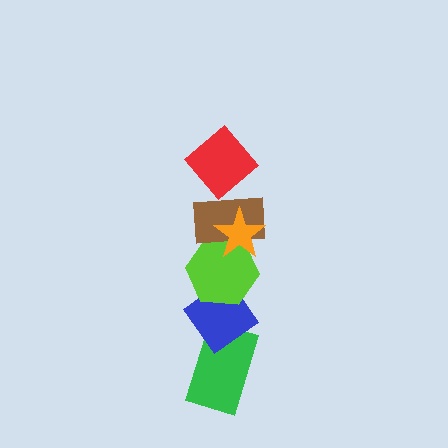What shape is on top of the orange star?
The red diamond is on top of the orange star.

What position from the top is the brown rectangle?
The brown rectangle is 3rd from the top.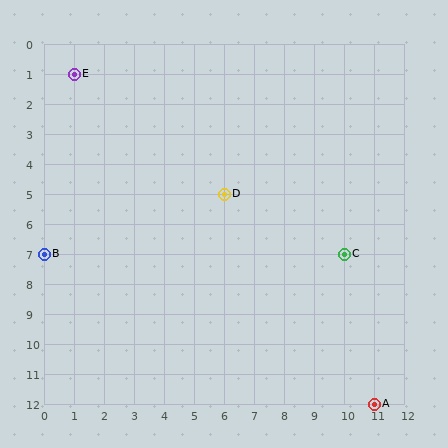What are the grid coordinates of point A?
Point A is at grid coordinates (11, 12).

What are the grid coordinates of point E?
Point E is at grid coordinates (1, 1).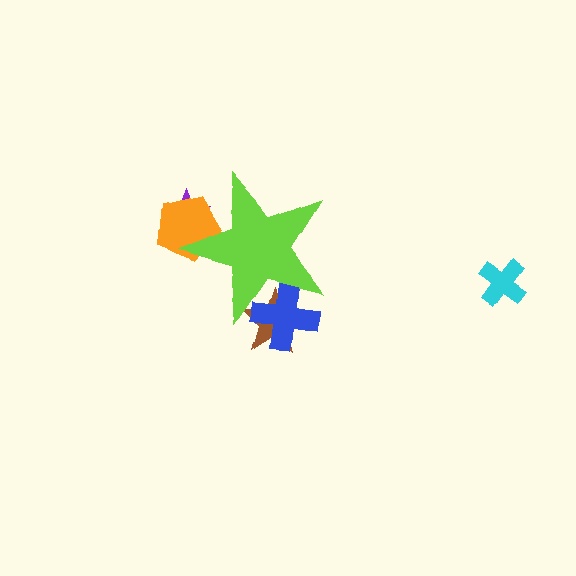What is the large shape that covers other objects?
A lime star.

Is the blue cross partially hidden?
Yes, the blue cross is partially hidden behind the lime star.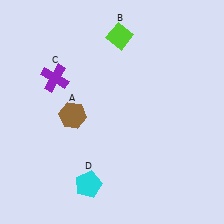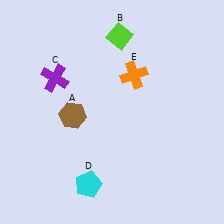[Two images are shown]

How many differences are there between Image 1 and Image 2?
There is 1 difference between the two images.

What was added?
An orange cross (E) was added in Image 2.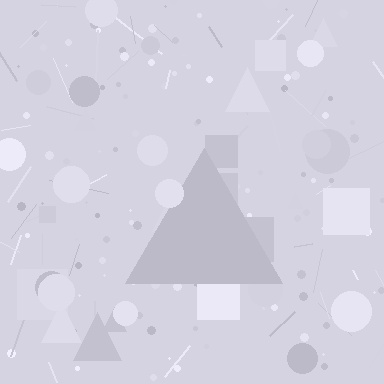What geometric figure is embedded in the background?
A triangle is embedded in the background.